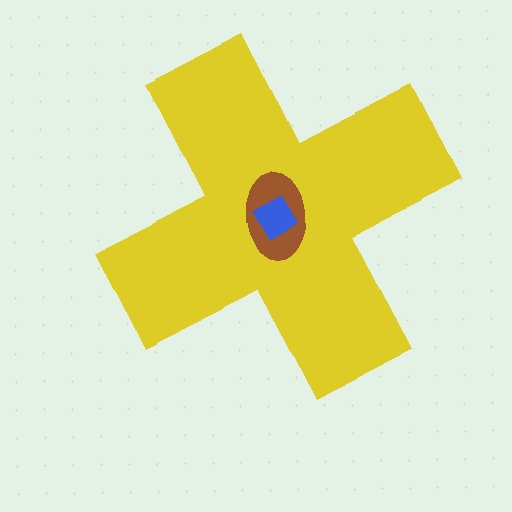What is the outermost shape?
The yellow cross.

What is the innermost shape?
The blue diamond.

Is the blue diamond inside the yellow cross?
Yes.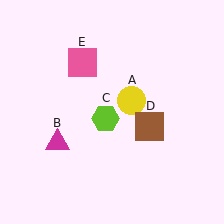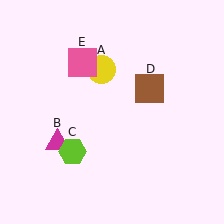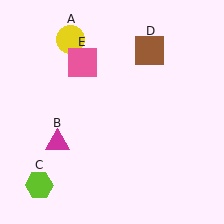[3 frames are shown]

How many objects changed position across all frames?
3 objects changed position: yellow circle (object A), lime hexagon (object C), brown square (object D).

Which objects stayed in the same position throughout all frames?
Magenta triangle (object B) and pink square (object E) remained stationary.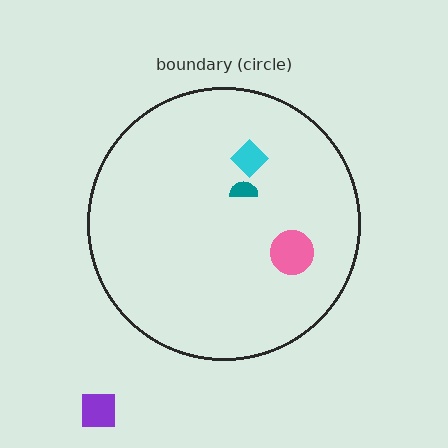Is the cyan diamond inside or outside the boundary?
Inside.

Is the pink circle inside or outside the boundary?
Inside.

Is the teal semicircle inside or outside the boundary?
Inside.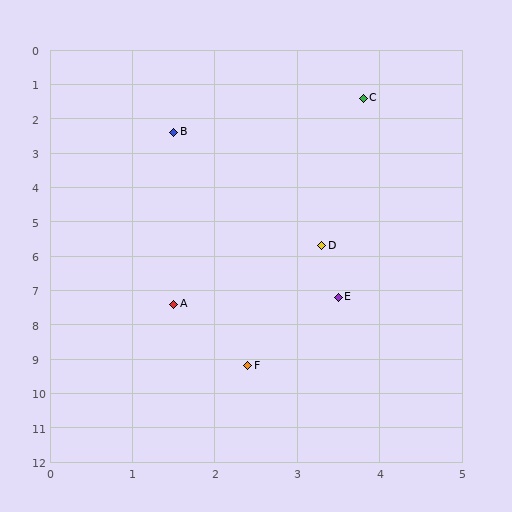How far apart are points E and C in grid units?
Points E and C are about 5.8 grid units apart.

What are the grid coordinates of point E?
Point E is at approximately (3.5, 7.2).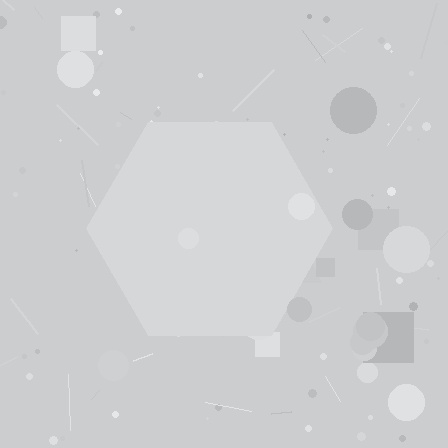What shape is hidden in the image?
A hexagon is hidden in the image.